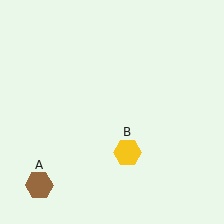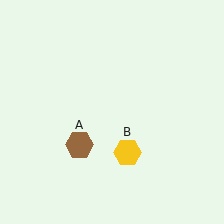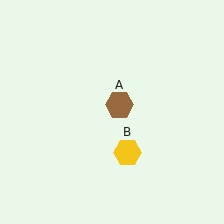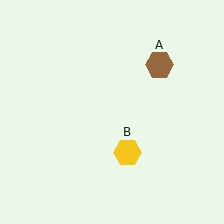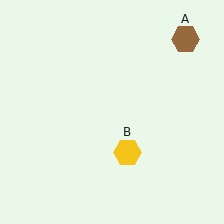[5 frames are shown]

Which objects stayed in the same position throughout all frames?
Yellow hexagon (object B) remained stationary.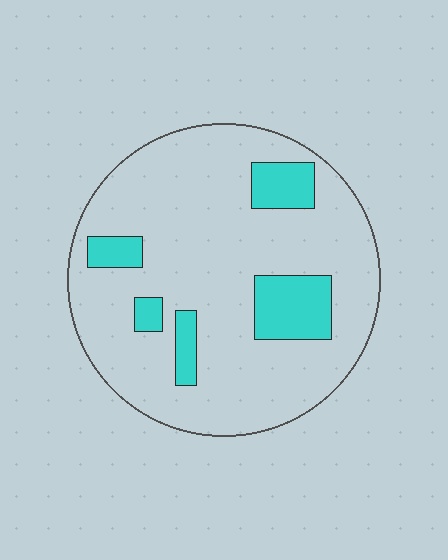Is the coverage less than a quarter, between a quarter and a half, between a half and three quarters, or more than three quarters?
Less than a quarter.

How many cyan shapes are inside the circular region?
5.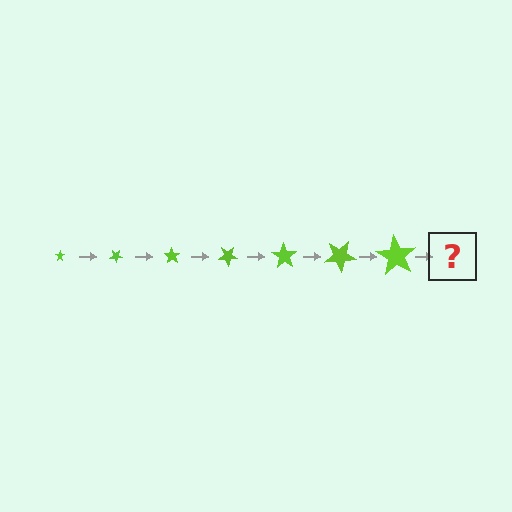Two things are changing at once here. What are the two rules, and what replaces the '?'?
The two rules are that the star grows larger each step and it rotates 35 degrees each step. The '?' should be a star, larger than the previous one and rotated 245 degrees from the start.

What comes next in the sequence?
The next element should be a star, larger than the previous one and rotated 245 degrees from the start.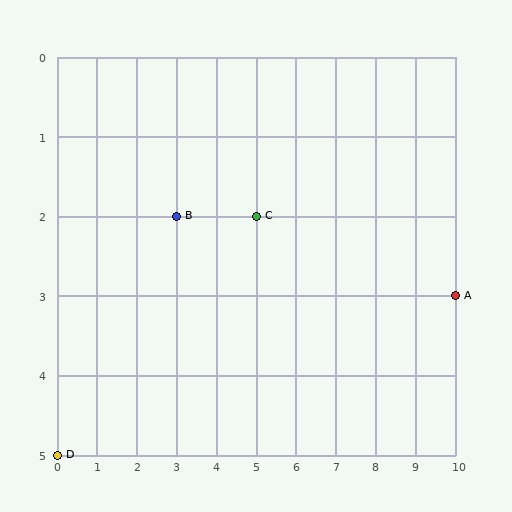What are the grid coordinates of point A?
Point A is at grid coordinates (10, 3).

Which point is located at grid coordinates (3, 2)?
Point B is at (3, 2).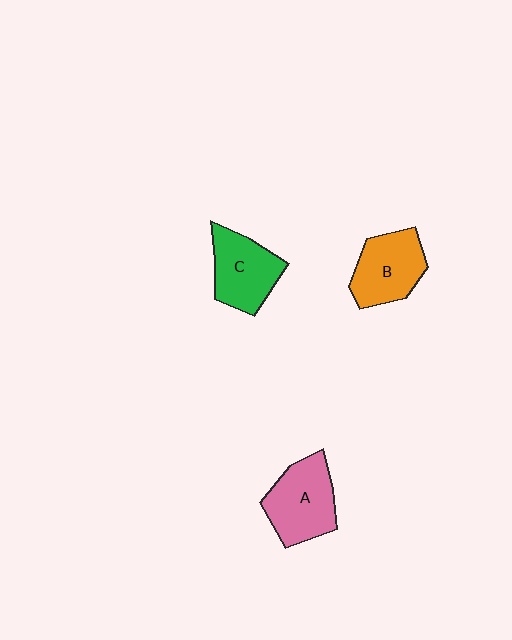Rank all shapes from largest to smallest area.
From largest to smallest: A (pink), B (orange), C (green).